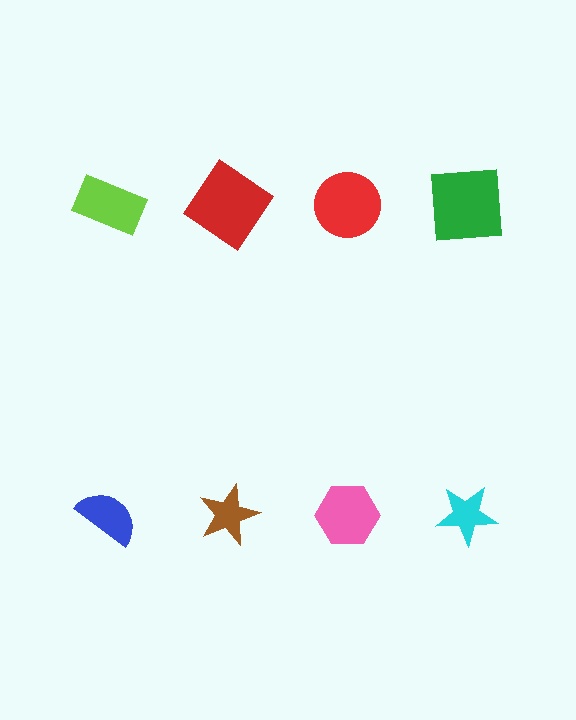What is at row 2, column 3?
A pink hexagon.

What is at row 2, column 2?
A brown star.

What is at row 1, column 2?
A red diamond.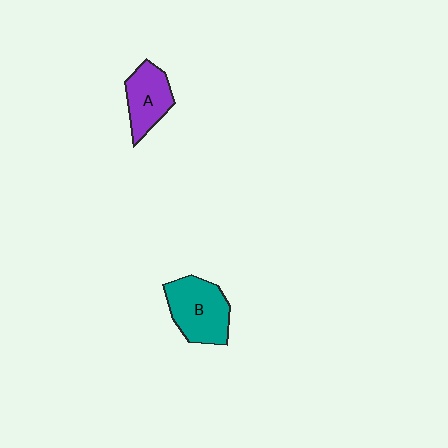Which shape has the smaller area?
Shape A (purple).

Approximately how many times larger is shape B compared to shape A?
Approximately 1.3 times.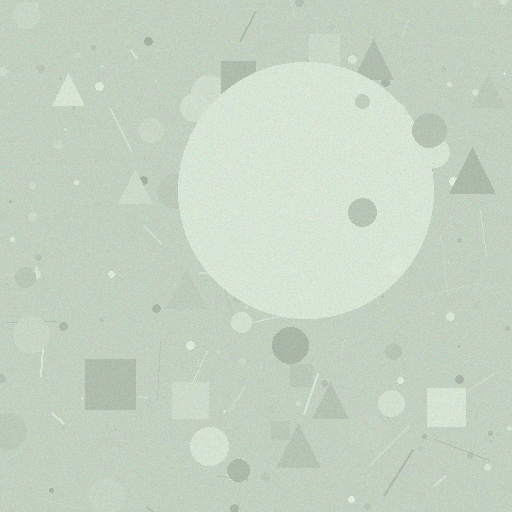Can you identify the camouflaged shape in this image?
The camouflaged shape is a circle.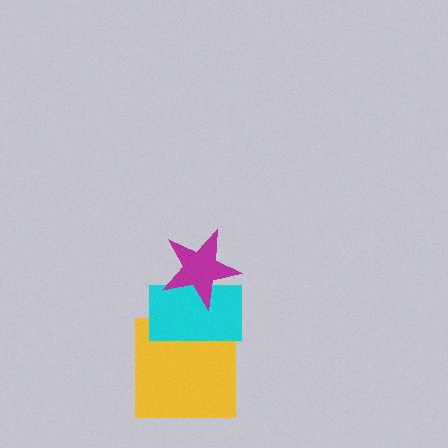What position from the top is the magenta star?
The magenta star is 1st from the top.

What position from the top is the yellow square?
The yellow square is 3rd from the top.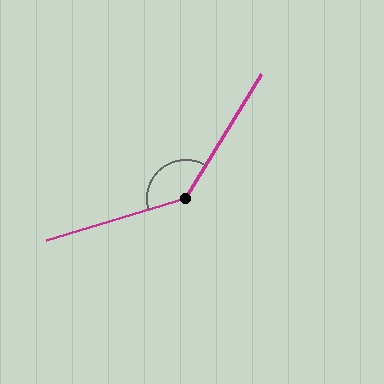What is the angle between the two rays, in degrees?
Approximately 138 degrees.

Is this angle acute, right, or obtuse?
It is obtuse.